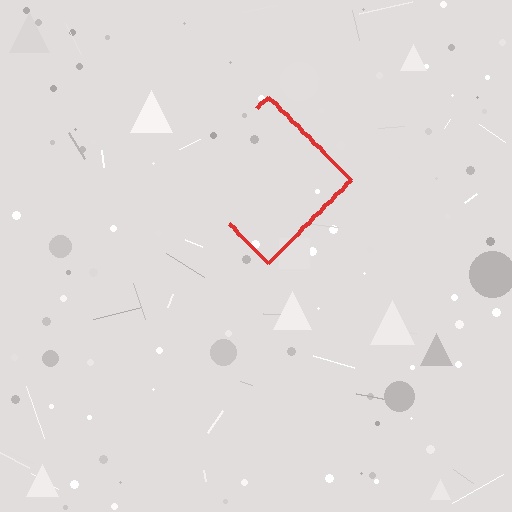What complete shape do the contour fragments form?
The contour fragments form a diamond.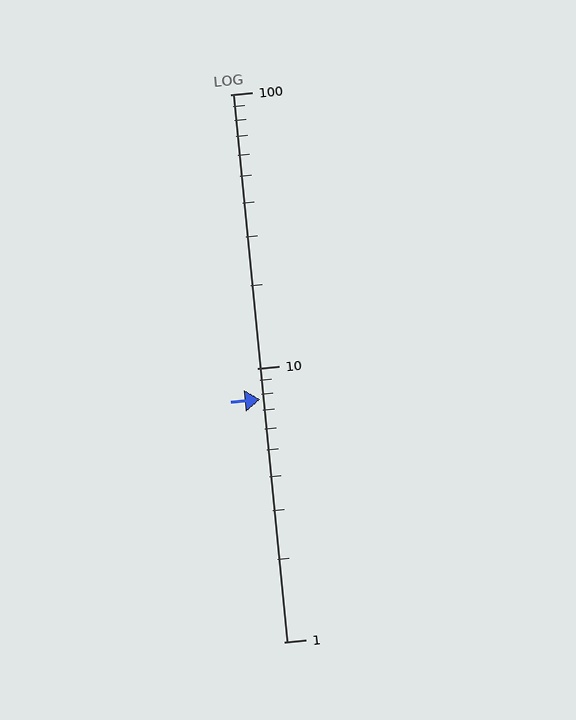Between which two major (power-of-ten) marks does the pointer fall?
The pointer is between 1 and 10.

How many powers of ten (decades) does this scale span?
The scale spans 2 decades, from 1 to 100.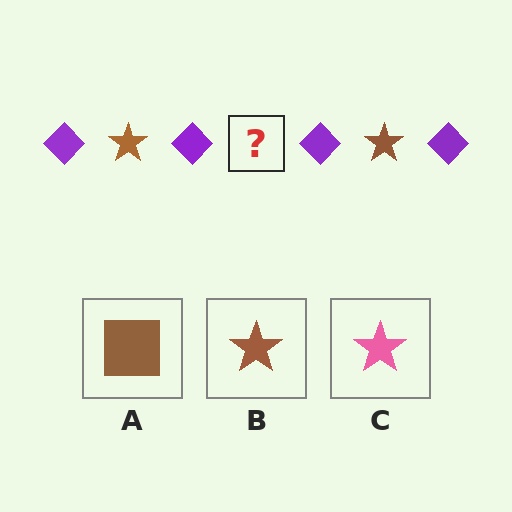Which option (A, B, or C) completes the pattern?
B.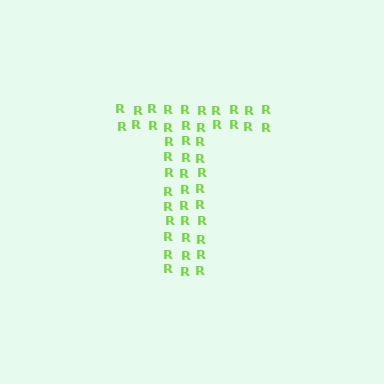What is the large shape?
The large shape is the letter T.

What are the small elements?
The small elements are letter R's.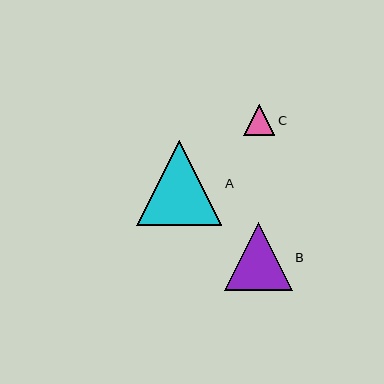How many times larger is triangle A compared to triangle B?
Triangle A is approximately 1.3 times the size of triangle B.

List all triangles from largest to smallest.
From largest to smallest: A, B, C.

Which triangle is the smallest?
Triangle C is the smallest with a size of approximately 31 pixels.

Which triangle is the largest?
Triangle A is the largest with a size of approximately 85 pixels.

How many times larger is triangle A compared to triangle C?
Triangle A is approximately 2.7 times the size of triangle C.